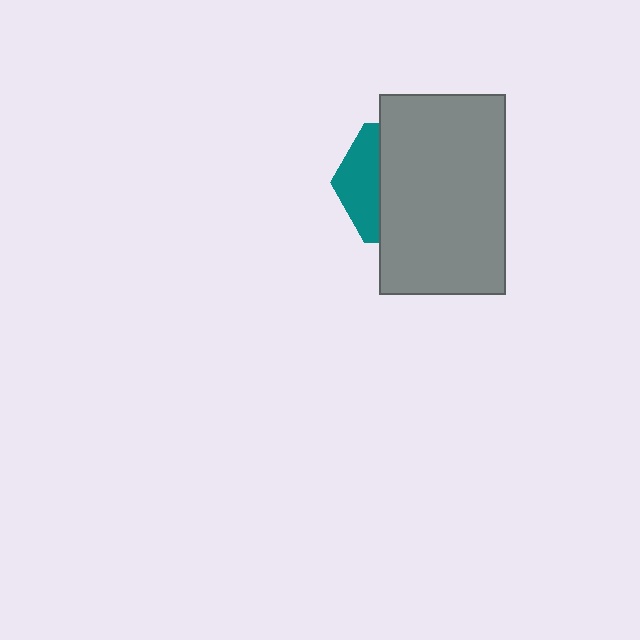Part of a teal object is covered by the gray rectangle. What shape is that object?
It is a hexagon.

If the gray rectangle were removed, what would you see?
You would see the complete teal hexagon.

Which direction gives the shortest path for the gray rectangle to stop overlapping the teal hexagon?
Moving right gives the shortest separation.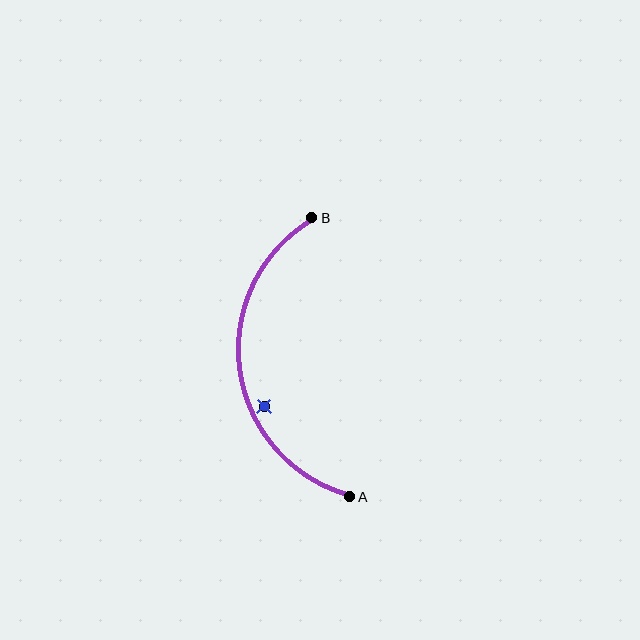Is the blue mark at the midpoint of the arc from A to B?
No — the blue mark does not lie on the arc at all. It sits slightly inside the curve.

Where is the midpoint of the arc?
The arc midpoint is the point on the curve farthest from the straight line joining A and B. It sits to the left of that line.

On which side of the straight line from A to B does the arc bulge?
The arc bulges to the left of the straight line connecting A and B.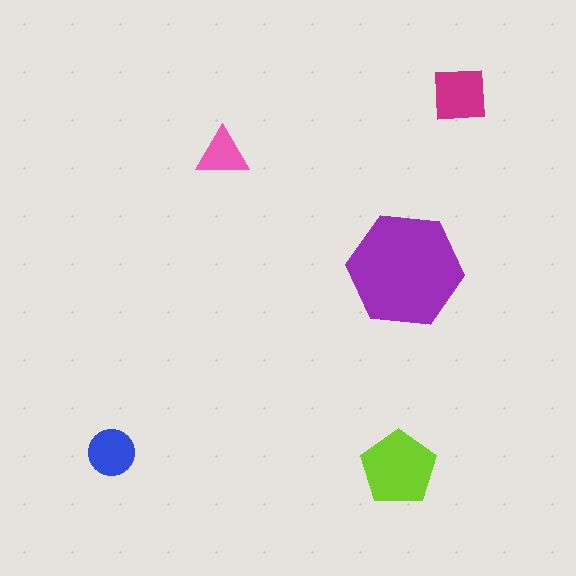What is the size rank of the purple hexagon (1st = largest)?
1st.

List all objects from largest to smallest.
The purple hexagon, the lime pentagon, the magenta square, the blue circle, the pink triangle.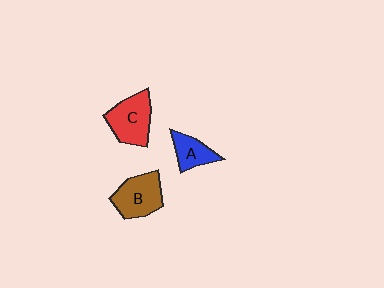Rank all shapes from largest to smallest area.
From largest to smallest: C (red), B (brown), A (blue).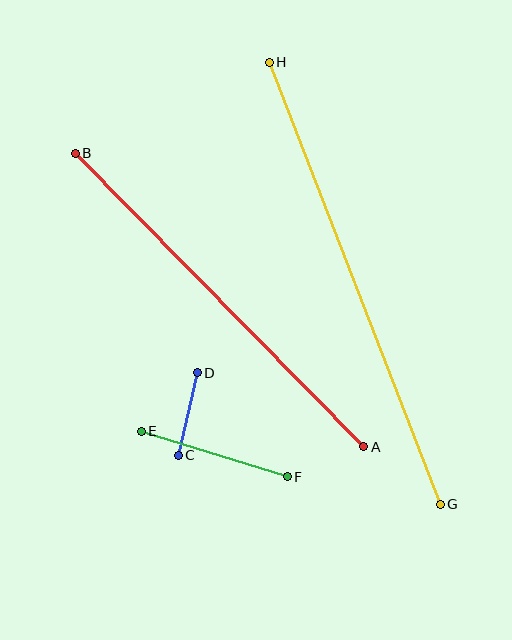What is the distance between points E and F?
The distance is approximately 153 pixels.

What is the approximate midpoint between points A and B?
The midpoint is at approximately (219, 300) pixels.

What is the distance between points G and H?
The distance is approximately 474 pixels.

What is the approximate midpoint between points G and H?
The midpoint is at approximately (355, 283) pixels.